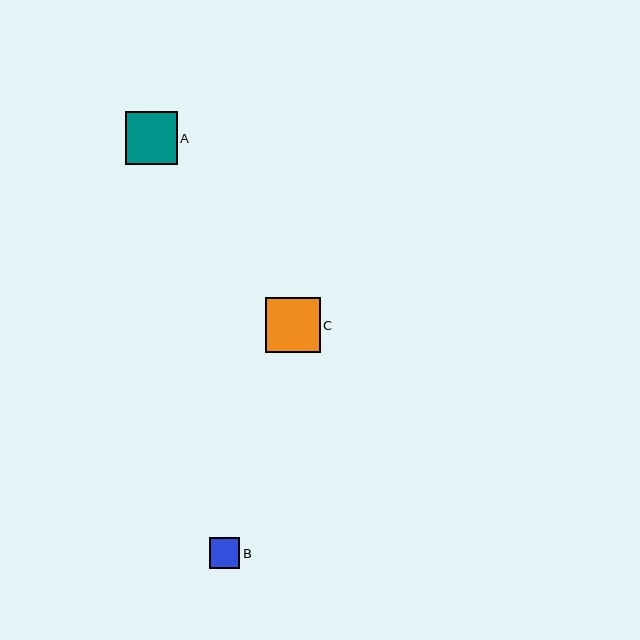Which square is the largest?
Square C is the largest with a size of approximately 55 pixels.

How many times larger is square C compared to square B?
Square C is approximately 1.8 times the size of square B.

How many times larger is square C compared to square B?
Square C is approximately 1.8 times the size of square B.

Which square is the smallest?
Square B is the smallest with a size of approximately 31 pixels.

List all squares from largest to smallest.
From largest to smallest: C, A, B.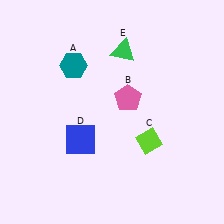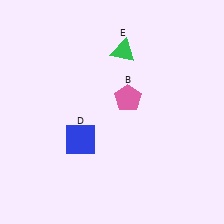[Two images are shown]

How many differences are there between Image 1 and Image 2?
There are 2 differences between the two images.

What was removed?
The lime diamond (C), the teal hexagon (A) were removed in Image 2.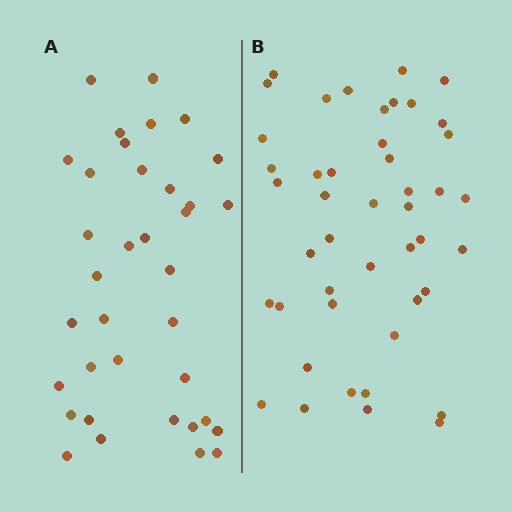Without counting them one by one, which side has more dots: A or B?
Region B (the right region) has more dots.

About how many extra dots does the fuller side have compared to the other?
Region B has roughly 8 or so more dots than region A.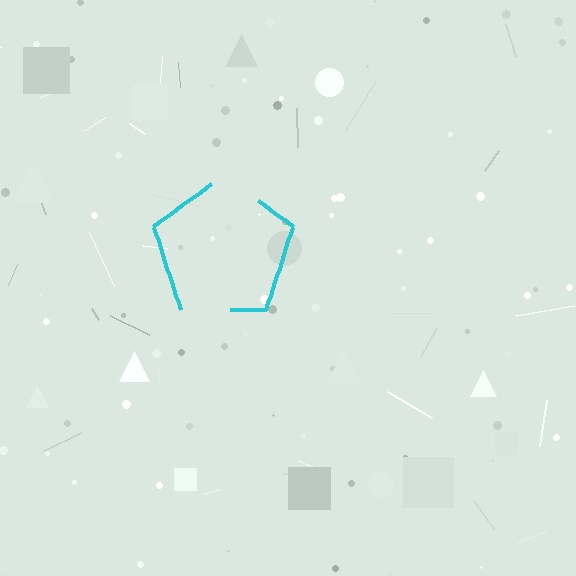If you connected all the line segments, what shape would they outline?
They would outline a pentagon.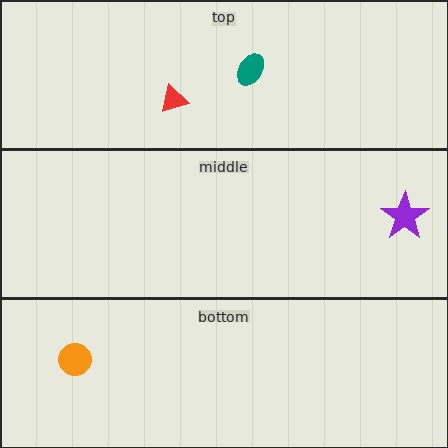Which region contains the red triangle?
The top region.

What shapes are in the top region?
The teal ellipse, the red triangle.